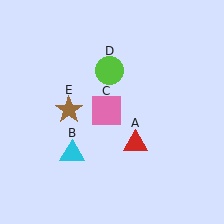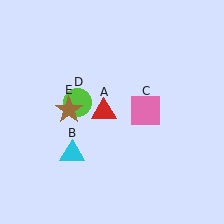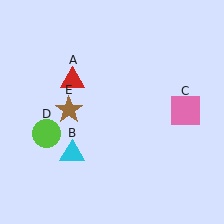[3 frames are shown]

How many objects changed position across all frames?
3 objects changed position: red triangle (object A), pink square (object C), lime circle (object D).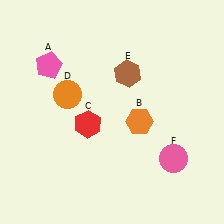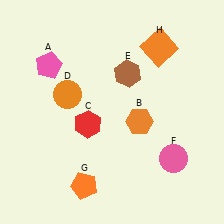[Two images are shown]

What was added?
An orange pentagon (G), an orange square (H) were added in Image 2.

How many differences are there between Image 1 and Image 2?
There are 2 differences between the two images.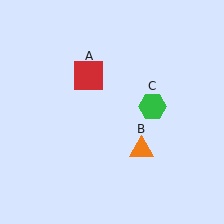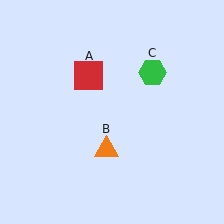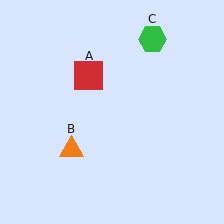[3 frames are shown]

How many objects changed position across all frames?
2 objects changed position: orange triangle (object B), green hexagon (object C).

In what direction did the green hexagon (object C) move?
The green hexagon (object C) moved up.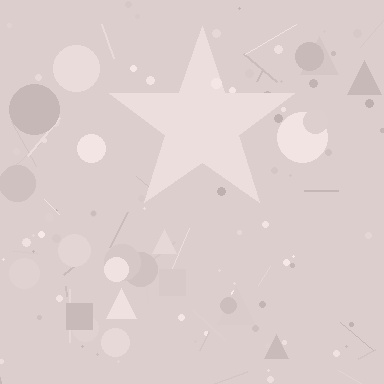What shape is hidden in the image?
A star is hidden in the image.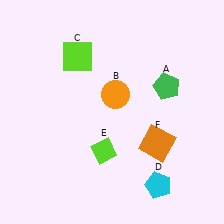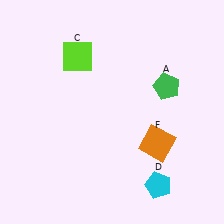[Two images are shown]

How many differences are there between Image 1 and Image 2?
There are 2 differences between the two images.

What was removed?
The lime diamond (E), the orange circle (B) were removed in Image 2.